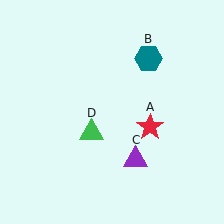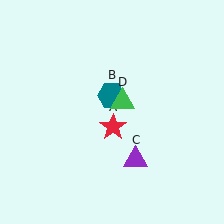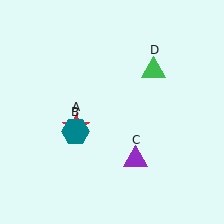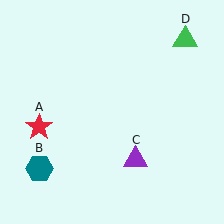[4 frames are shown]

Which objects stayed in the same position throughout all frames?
Purple triangle (object C) remained stationary.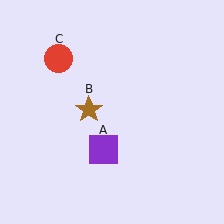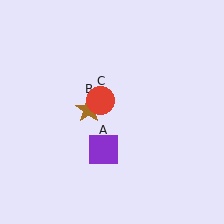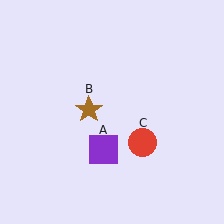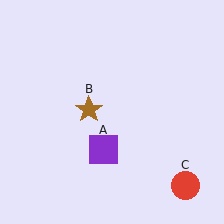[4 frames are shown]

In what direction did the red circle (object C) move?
The red circle (object C) moved down and to the right.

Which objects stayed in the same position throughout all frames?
Purple square (object A) and brown star (object B) remained stationary.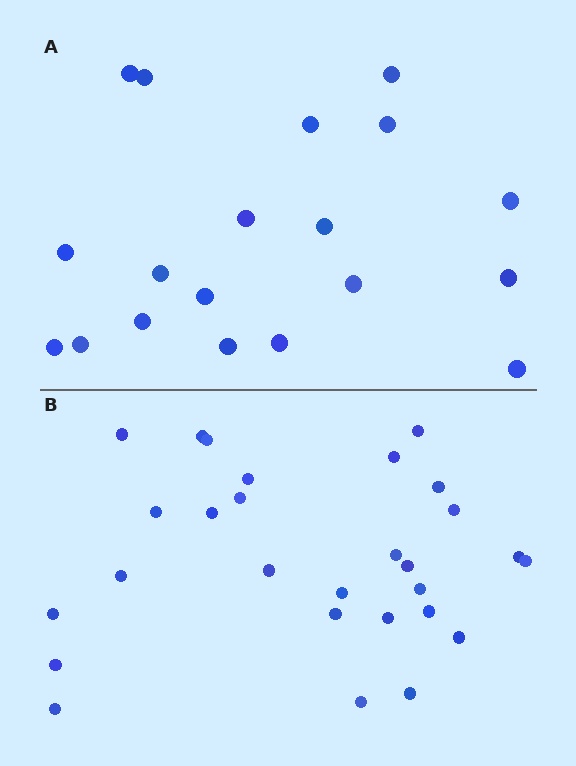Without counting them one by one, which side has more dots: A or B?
Region B (the bottom region) has more dots.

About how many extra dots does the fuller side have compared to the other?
Region B has roughly 8 or so more dots than region A.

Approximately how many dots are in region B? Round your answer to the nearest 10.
About 30 dots. (The exact count is 28, which rounds to 30.)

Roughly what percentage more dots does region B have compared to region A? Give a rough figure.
About 45% more.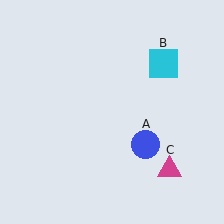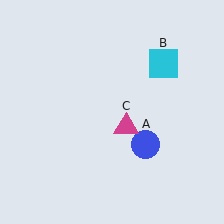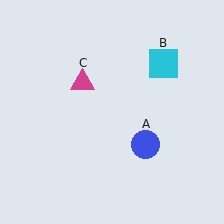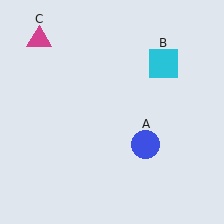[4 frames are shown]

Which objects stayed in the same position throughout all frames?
Blue circle (object A) and cyan square (object B) remained stationary.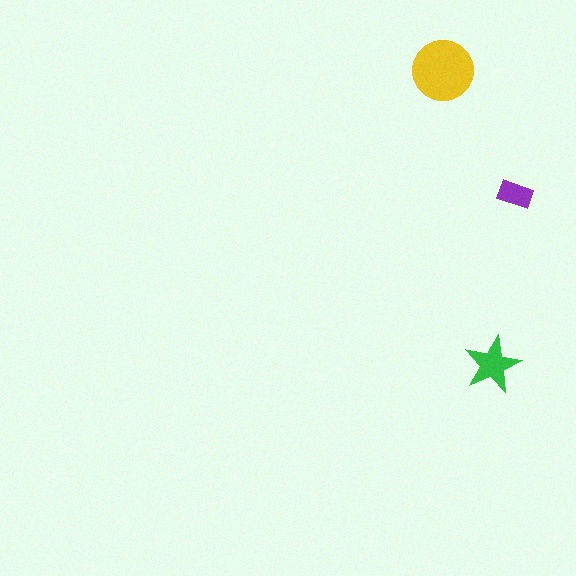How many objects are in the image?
There are 3 objects in the image.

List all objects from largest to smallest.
The yellow circle, the green star, the purple rectangle.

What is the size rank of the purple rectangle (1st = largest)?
3rd.